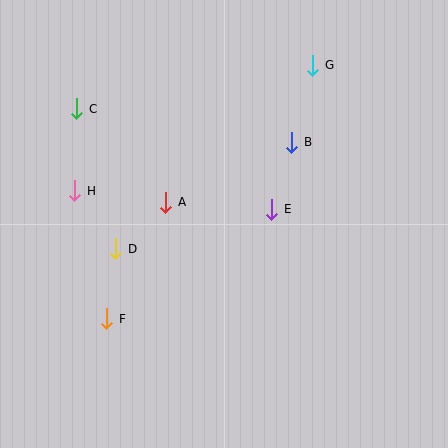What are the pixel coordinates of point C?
Point C is at (77, 109).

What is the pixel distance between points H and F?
The distance between H and F is 132 pixels.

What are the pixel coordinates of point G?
Point G is at (313, 65).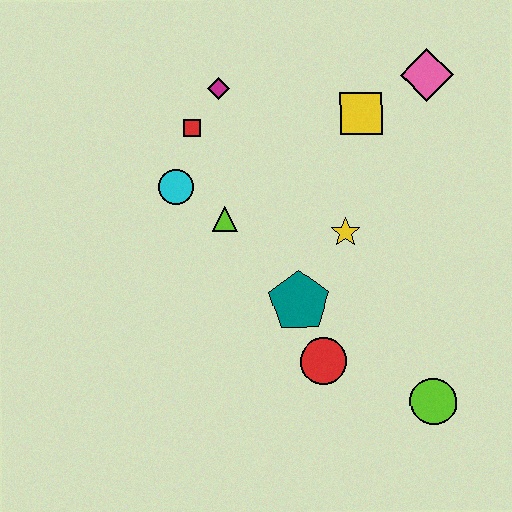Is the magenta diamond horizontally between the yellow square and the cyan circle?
Yes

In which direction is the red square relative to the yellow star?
The red square is to the left of the yellow star.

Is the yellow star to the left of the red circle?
No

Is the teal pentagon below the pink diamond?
Yes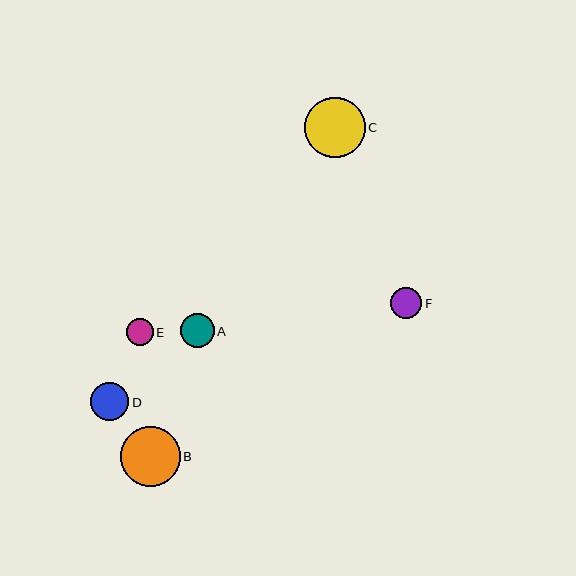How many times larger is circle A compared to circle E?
Circle A is approximately 1.3 times the size of circle E.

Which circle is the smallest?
Circle E is the smallest with a size of approximately 27 pixels.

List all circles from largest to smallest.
From largest to smallest: C, B, D, A, F, E.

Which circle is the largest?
Circle C is the largest with a size of approximately 60 pixels.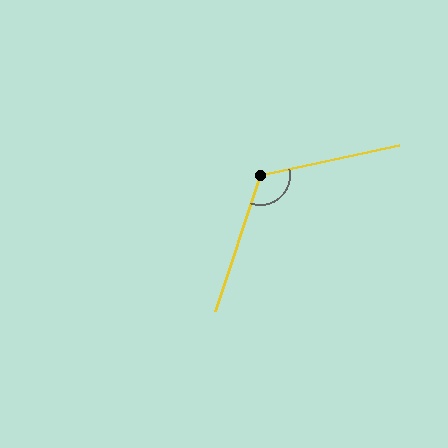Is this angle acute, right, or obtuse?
It is obtuse.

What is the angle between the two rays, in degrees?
Approximately 120 degrees.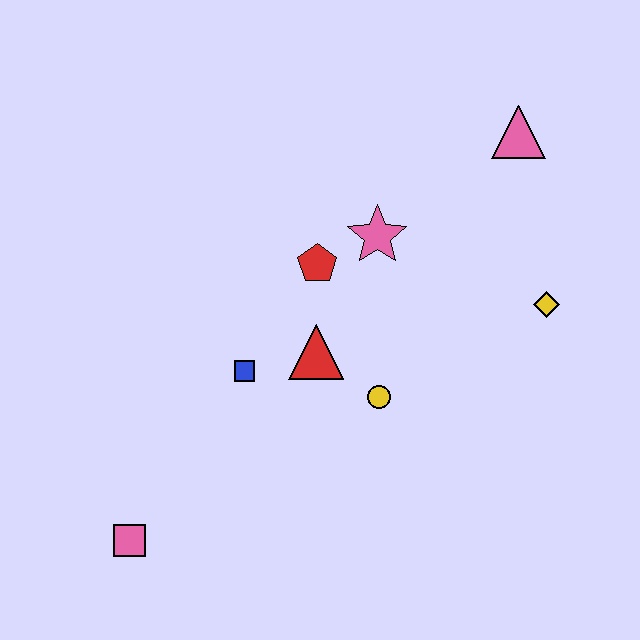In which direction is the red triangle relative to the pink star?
The red triangle is below the pink star.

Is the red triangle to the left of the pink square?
No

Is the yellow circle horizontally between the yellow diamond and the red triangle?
Yes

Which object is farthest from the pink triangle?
The pink square is farthest from the pink triangle.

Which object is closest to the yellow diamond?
The pink triangle is closest to the yellow diamond.